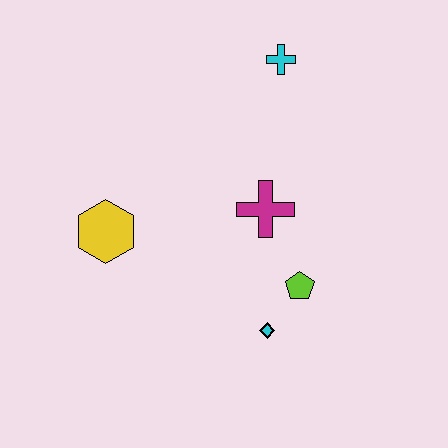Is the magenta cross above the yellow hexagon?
Yes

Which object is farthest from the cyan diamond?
The cyan cross is farthest from the cyan diamond.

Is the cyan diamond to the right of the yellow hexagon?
Yes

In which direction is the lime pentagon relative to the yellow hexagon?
The lime pentagon is to the right of the yellow hexagon.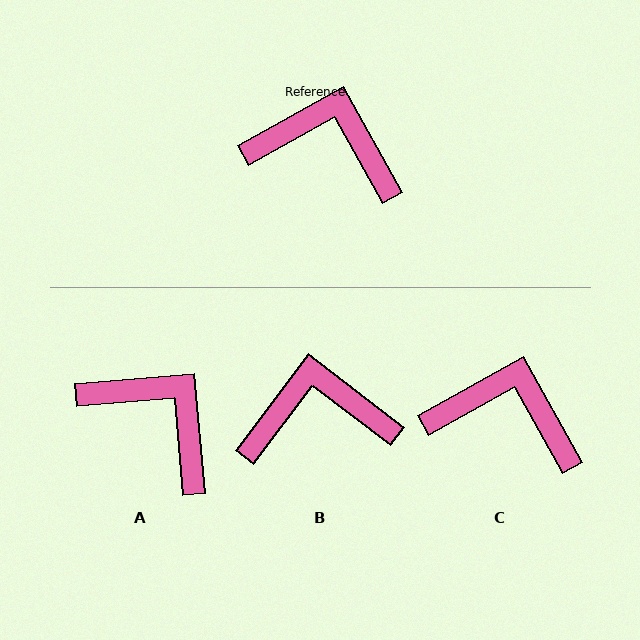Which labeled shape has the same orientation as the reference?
C.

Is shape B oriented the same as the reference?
No, it is off by about 24 degrees.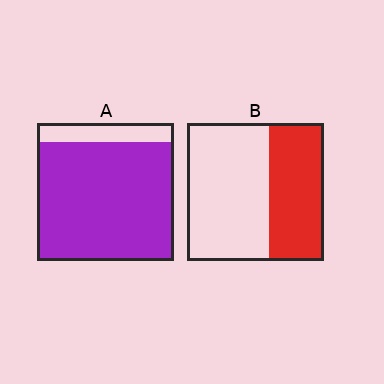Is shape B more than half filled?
No.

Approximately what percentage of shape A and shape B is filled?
A is approximately 85% and B is approximately 40%.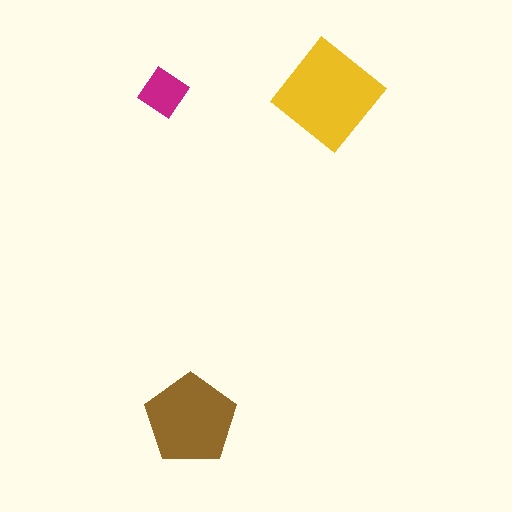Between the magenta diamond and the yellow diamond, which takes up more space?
The yellow diamond.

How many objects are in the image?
There are 3 objects in the image.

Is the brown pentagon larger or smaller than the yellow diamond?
Smaller.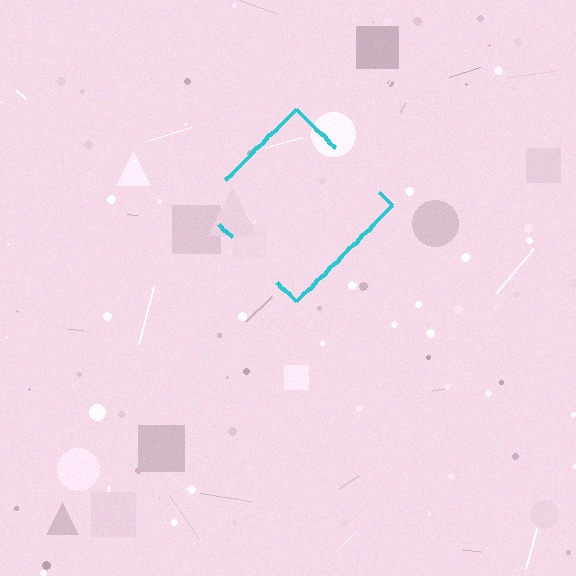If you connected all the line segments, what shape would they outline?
They would outline a diamond.